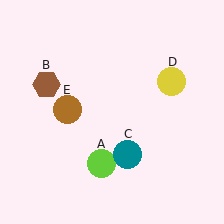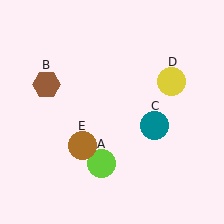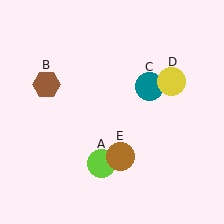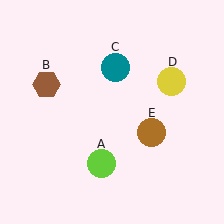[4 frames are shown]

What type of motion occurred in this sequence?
The teal circle (object C), brown circle (object E) rotated counterclockwise around the center of the scene.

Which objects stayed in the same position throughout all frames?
Lime circle (object A) and brown hexagon (object B) and yellow circle (object D) remained stationary.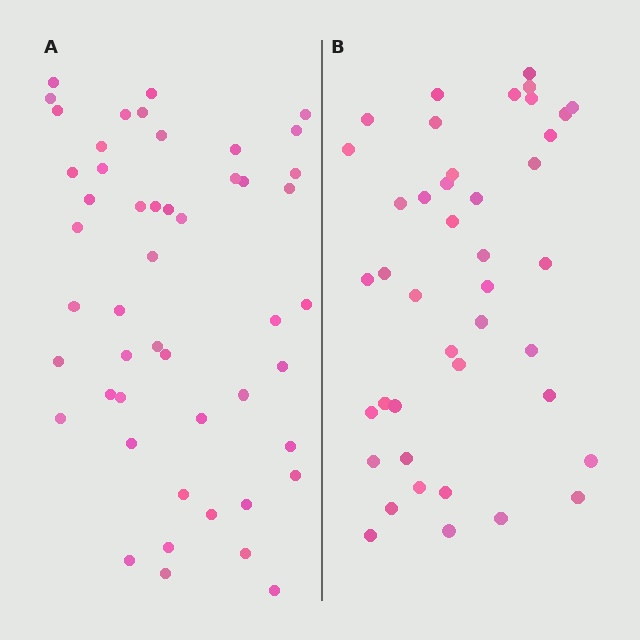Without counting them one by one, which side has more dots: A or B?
Region A (the left region) has more dots.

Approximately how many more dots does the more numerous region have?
Region A has roughly 8 or so more dots than region B.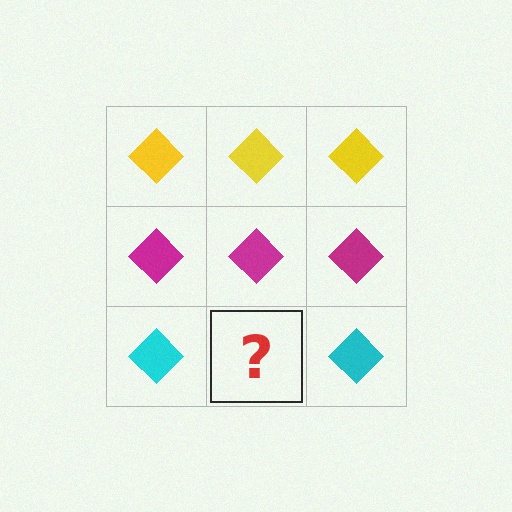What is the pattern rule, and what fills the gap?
The rule is that each row has a consistent color. The gap should be filled with a cyan diamond.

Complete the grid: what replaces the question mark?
The question mark should be replaced with a cyan diamond.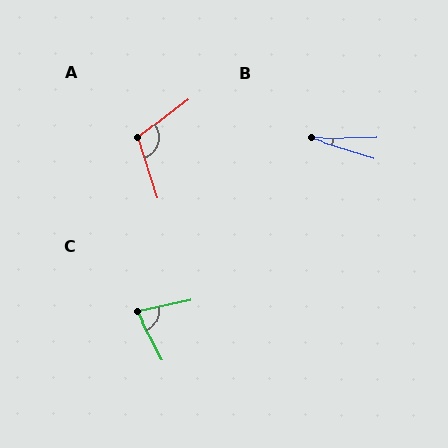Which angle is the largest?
A, at approximately 109 degrees.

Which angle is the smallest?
B, at approximately 19 degrees.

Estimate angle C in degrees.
Approximately 74 degrees.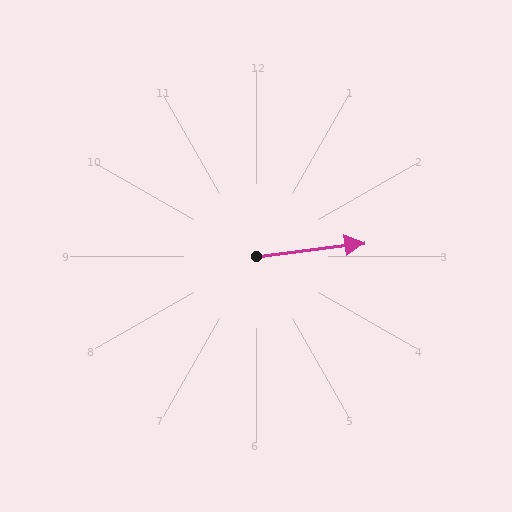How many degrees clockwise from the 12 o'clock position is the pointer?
Approximately 83 degrees.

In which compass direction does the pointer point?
East.